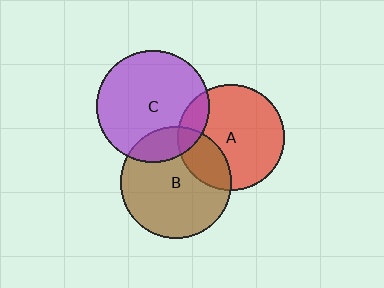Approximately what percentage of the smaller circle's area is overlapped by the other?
Approximately 20%.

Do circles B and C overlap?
Yes.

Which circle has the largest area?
Circle C (purple).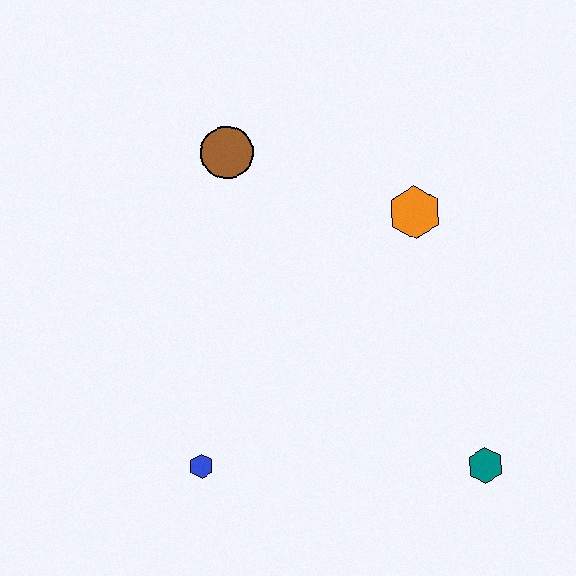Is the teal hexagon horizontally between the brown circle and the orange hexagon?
No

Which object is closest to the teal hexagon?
The orange hexagon is closest to the teal hexagon.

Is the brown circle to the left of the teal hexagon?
Yes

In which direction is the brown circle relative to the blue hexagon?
The brown circle is above the blue hexagon.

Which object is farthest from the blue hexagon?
The orange hexagon is farthest from the blue hexagon.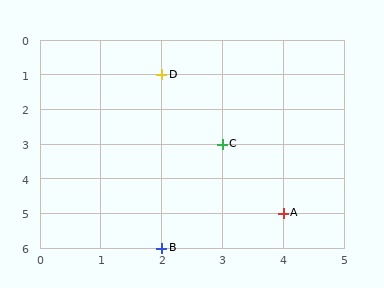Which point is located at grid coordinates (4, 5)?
Point A is at (4, 5).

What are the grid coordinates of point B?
Point B is at grid coordinates (2, 6).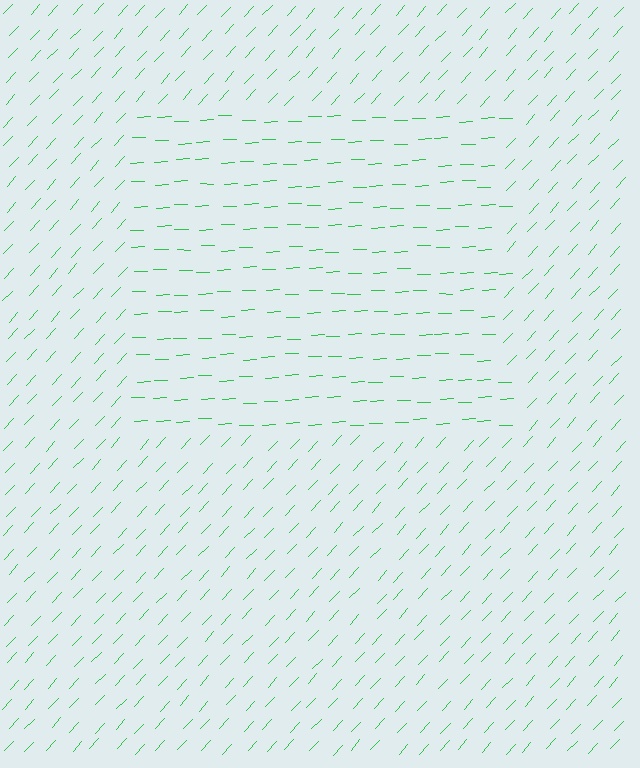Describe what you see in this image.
The image is filled with small green line segments. A rectangle region in the image has lines oriented differently from the surrounding lines, creating a visible texture boundary.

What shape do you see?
I see a rectangle.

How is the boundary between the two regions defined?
The boundary is defined purely by a change in line orientation (approximately 45 degrees difference). All lines are the same color and thickness.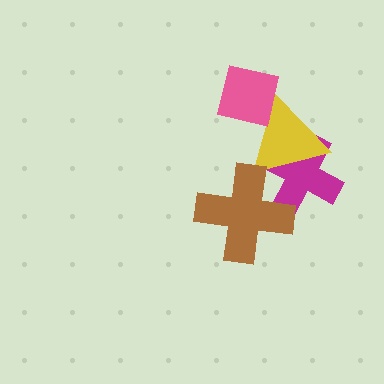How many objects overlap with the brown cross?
2 objects overlap with the brown cross.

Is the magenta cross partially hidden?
Yes, it is partially covered by another shape.